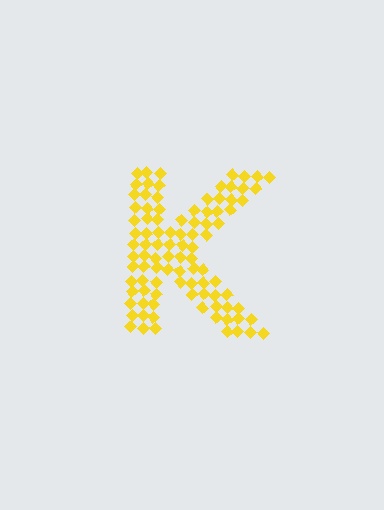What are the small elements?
The small elements are diamonds.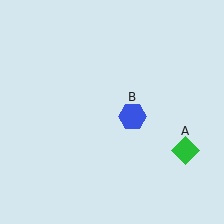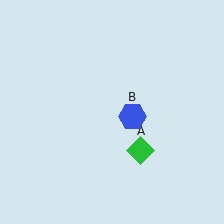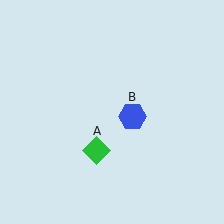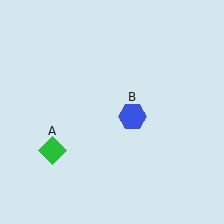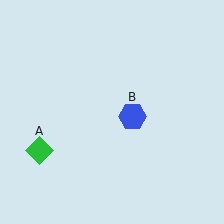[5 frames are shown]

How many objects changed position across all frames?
1 object changed position: green diamond (object A).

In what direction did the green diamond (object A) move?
The green diamond (object A) moved left.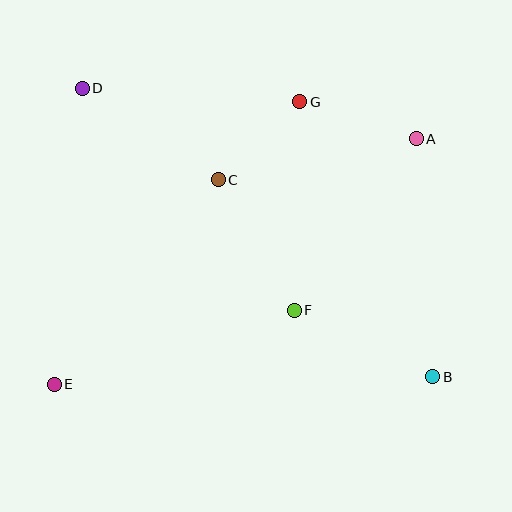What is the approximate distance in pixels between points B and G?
The distance between B and G is approximately 306 pixels.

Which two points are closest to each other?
Points C and G are closest to each other.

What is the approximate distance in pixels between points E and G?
The distance between E and G is approximately 374 pixels.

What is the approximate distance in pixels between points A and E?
The distance between A and E is approximately 438 pixels.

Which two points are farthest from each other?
Points B and D are farthest from each other.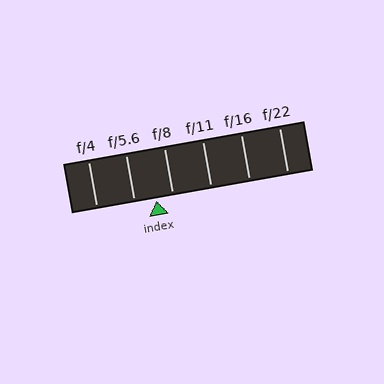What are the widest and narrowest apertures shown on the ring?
The widest aperture shown is f/4 and the narrowest is f/22.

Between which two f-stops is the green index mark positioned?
The index mark is between f/5.6 and f/8.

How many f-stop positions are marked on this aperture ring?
There are 6 f-stop positions marked.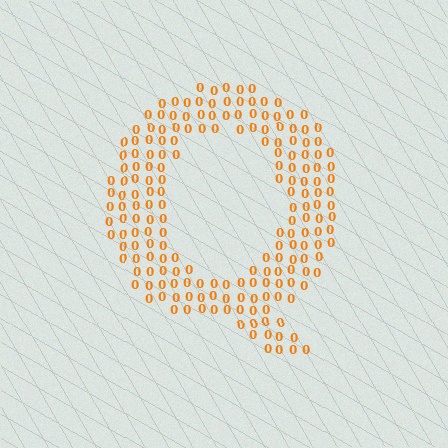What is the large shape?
The large shape is the letter Q.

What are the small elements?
The small elements are digit 0's.